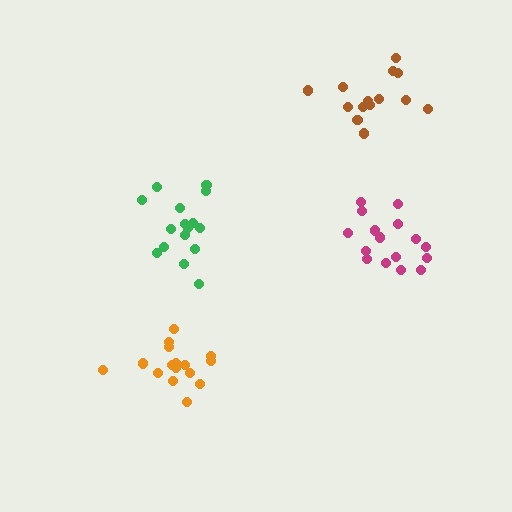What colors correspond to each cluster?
The clusters are colored: green, orange, brown, magenta.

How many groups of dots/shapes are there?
There are 4 groups.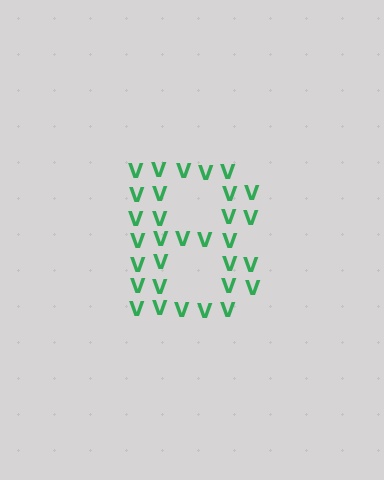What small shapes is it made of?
It is made of small letter V's.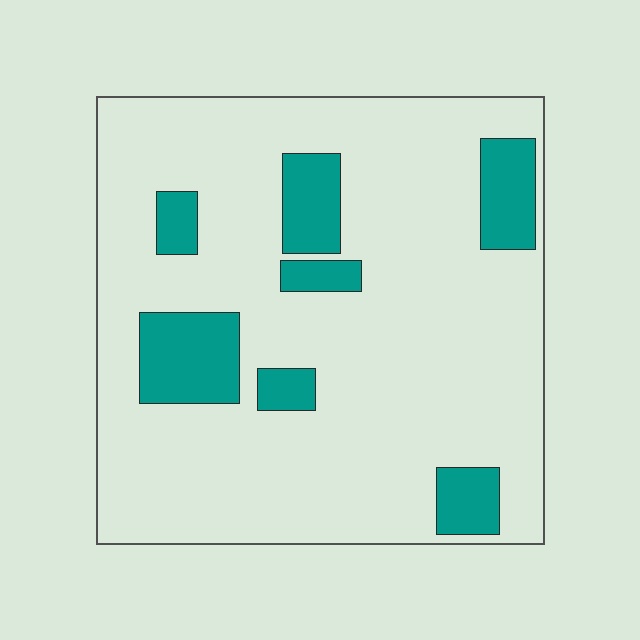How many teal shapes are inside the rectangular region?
7.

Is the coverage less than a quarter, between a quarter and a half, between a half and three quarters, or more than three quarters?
Less than a quarter.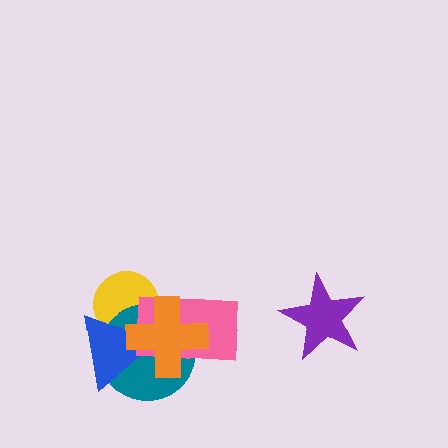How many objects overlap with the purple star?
0 objects overlap with the purple star.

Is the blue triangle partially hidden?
Yes, it is partially covered by another shape.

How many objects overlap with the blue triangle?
4 objects overlap with the blue triangle.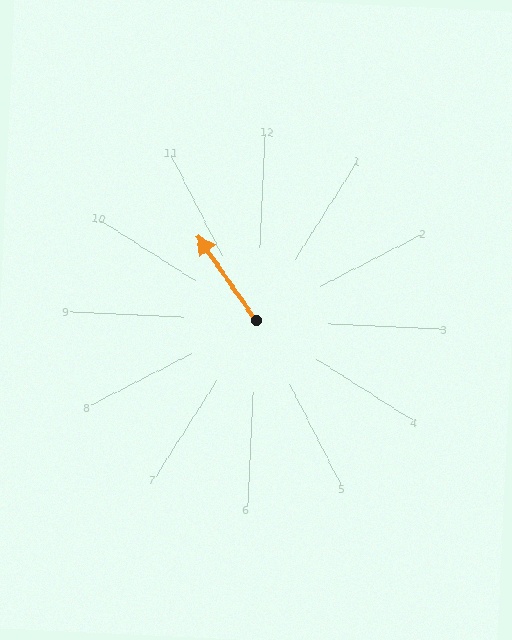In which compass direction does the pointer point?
Northwest.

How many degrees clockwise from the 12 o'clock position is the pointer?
Approximately 322 degrees.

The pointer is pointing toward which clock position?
Roughly 11 o'clock.